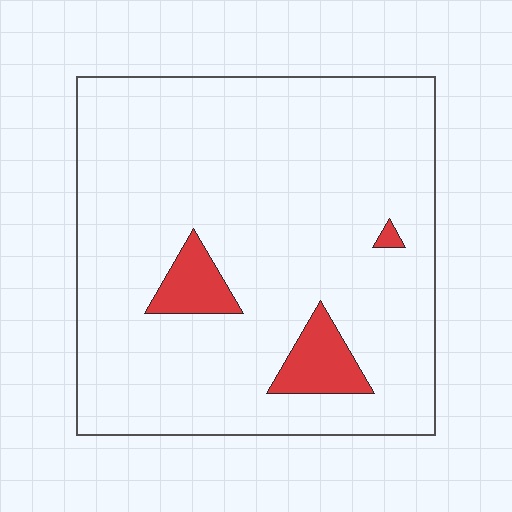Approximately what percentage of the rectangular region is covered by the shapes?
Approximately 10%.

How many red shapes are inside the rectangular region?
3.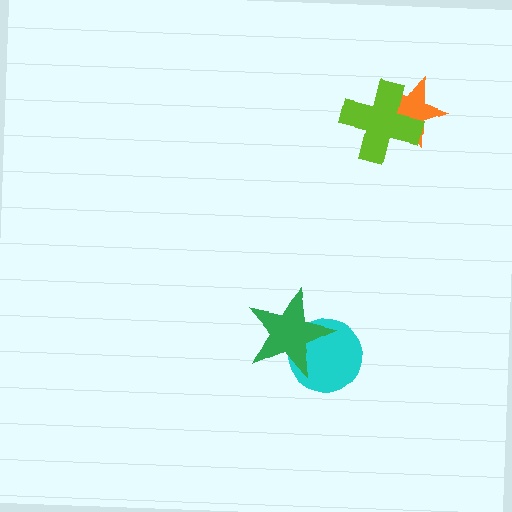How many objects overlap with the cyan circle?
1 object overlaps with the cyan circle.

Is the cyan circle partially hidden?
Yes, it is partially covered by another shape.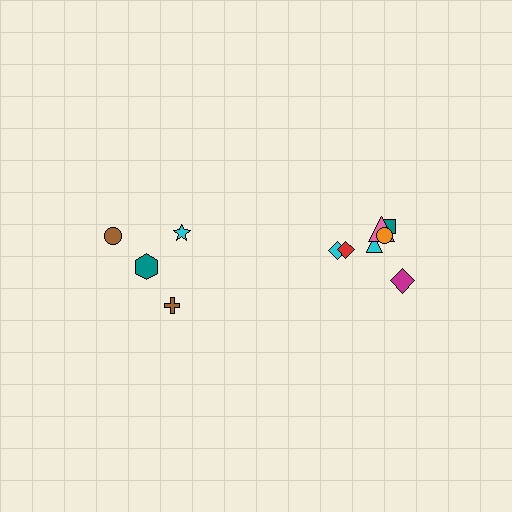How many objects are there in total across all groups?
There are 11 objects.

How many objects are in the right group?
There are 7 objects.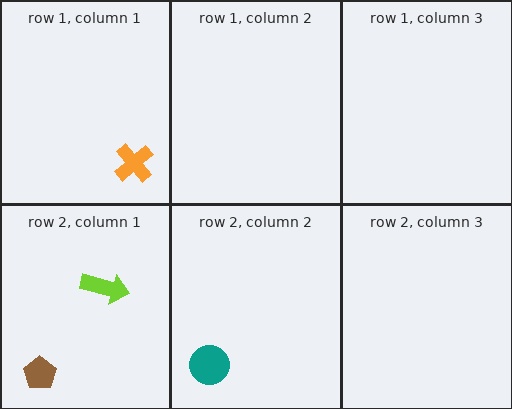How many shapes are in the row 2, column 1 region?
2.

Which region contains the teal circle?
The row 2, column 2 region.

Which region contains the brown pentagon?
The row 2, column 1 region.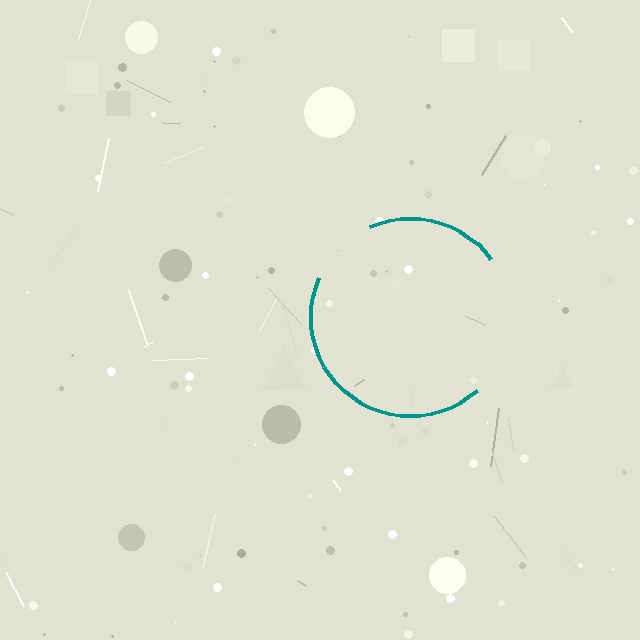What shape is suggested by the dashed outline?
The dashed outline suggests a circle.